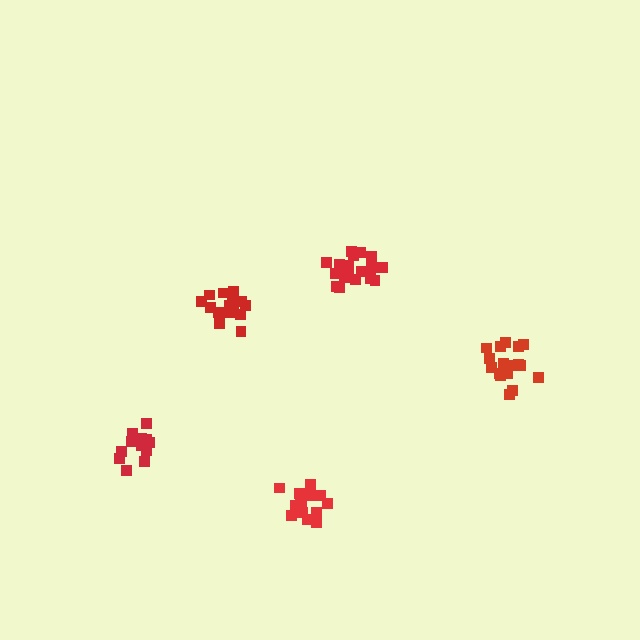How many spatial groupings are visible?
There are 5 spatial groupings.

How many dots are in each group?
Group 1: 15 dots, Group 2: 15 dots, Group 3: 17 dots, Group 4: 17 dots, Group 5: 21 dots (85 total).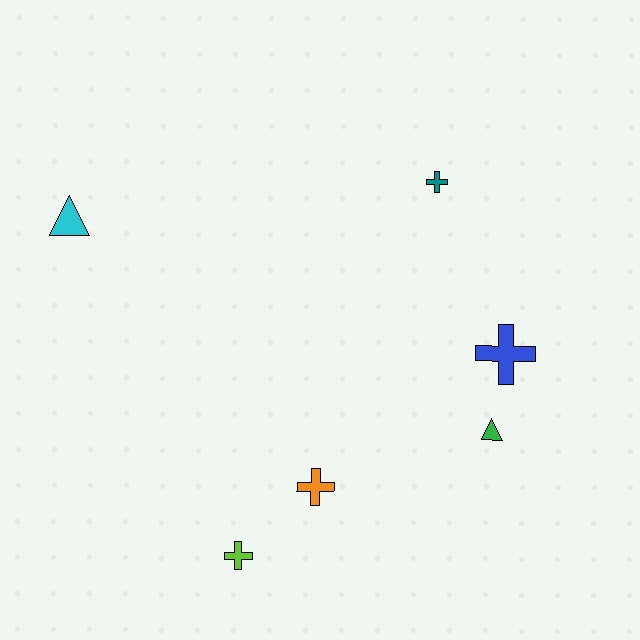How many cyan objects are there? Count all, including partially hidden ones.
There is 1 cyan object.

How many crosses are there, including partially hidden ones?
There are 4 crosses.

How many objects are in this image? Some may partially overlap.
There are 6 objects.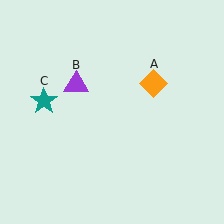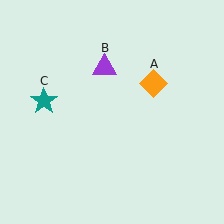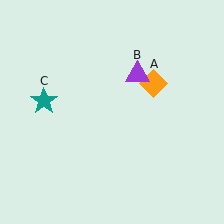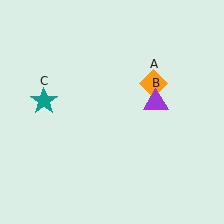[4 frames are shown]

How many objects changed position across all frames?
1 object changed position: purple triangle (object B).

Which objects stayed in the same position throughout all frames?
Orange diamond (object A) and teal star (object C) remained stationary.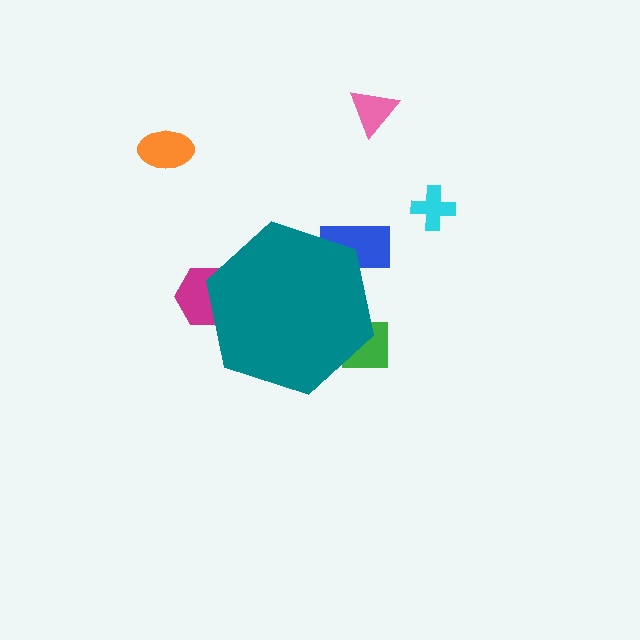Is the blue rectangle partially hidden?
Yes, the blue rectangle is partially hidden behind the teal hexagon.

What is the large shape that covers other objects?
A teal hexagon.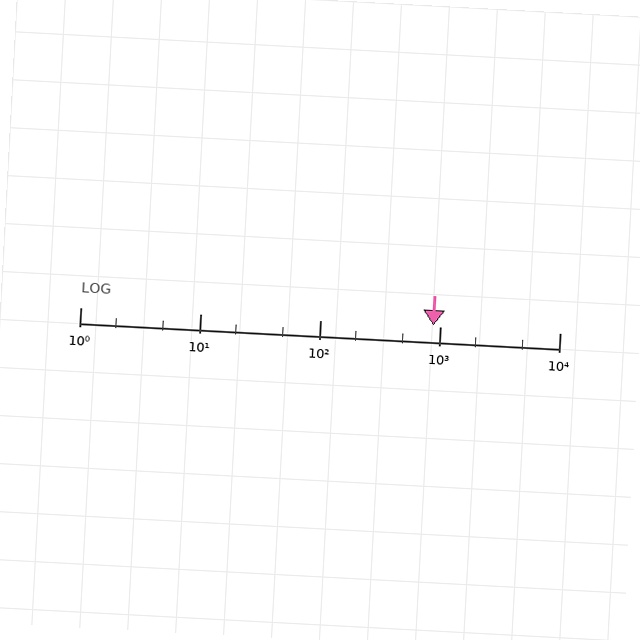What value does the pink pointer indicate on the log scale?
The pointer indicates approximately 880.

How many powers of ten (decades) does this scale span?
The scale spans 4 decades, from 1 to 10000.